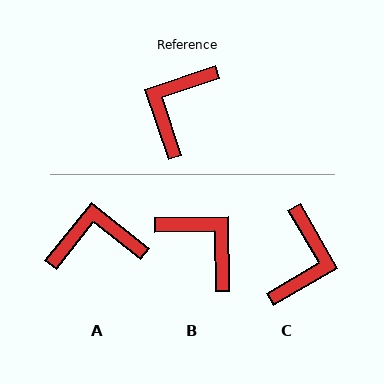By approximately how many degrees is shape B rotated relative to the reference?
Approximately 108 degrees clockwise.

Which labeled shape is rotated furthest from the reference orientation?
C, about 168 degrees away.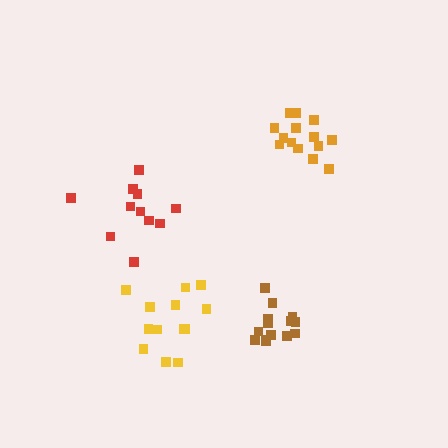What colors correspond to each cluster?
The clusters are colored: orange, brown, red, yellow.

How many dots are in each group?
Group 1: 14 dots, Group 2: 14 dots, Group 3: 11 dots, Group 4: 13 dots (52 total).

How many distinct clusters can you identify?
There are 4 distinct clusters.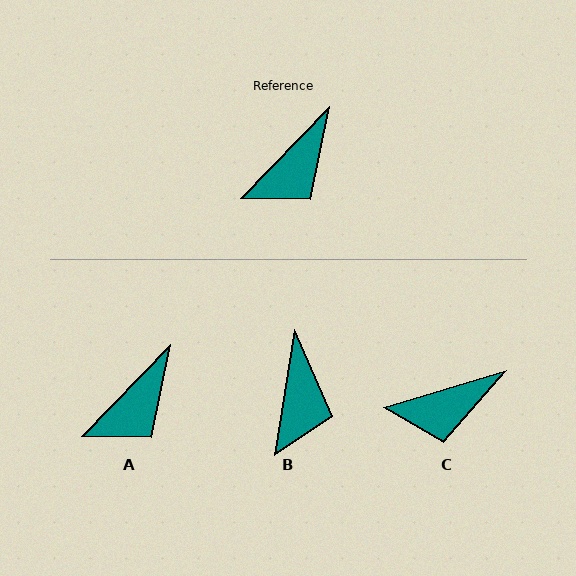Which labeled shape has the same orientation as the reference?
A.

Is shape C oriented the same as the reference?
No, it is off by about 29 degrees.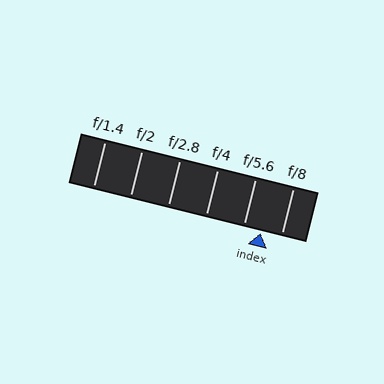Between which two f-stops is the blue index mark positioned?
The index mark is between f/5.6 and f/8.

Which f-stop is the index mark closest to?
The index mark is closest to f/5.6.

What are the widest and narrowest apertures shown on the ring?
The widest aperture shown is f/1.4 and the narrowest is f/8.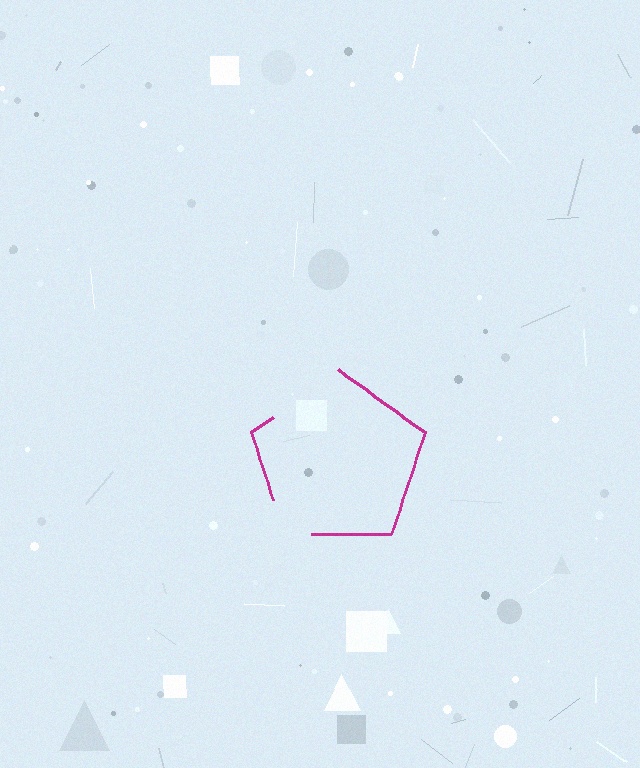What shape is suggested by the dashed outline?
The dashed outline suggests a pentagon.